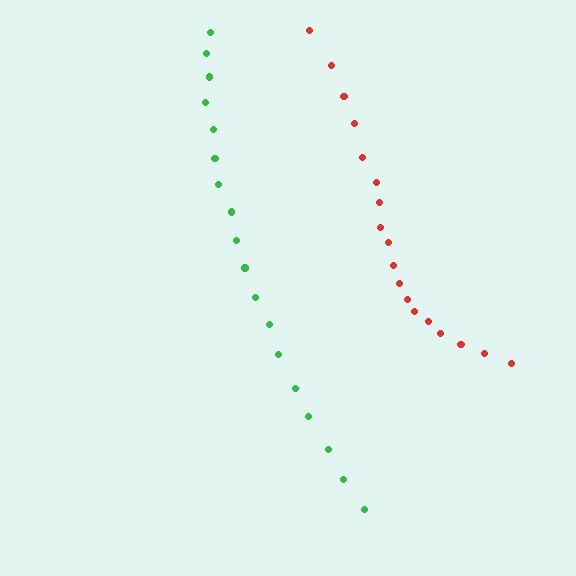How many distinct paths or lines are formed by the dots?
There are 2 distinct paths.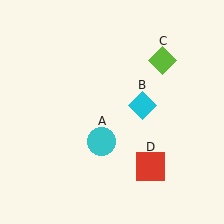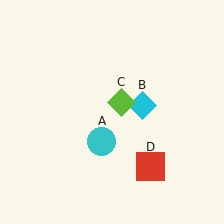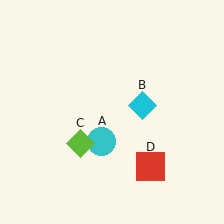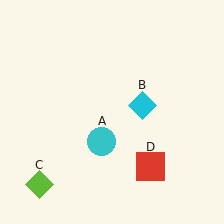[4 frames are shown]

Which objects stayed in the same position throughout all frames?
Cyan circle (object A) and cyan diamond (object B) and red square (object D) remained stationary.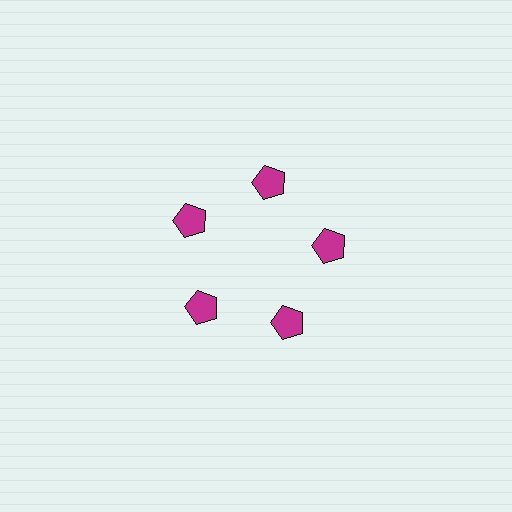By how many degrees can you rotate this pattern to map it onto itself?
The pattern maps onto itself every 72 degrees of rotation.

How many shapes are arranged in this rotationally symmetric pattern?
There are 5 shapes, arranged in 5 groups of 1.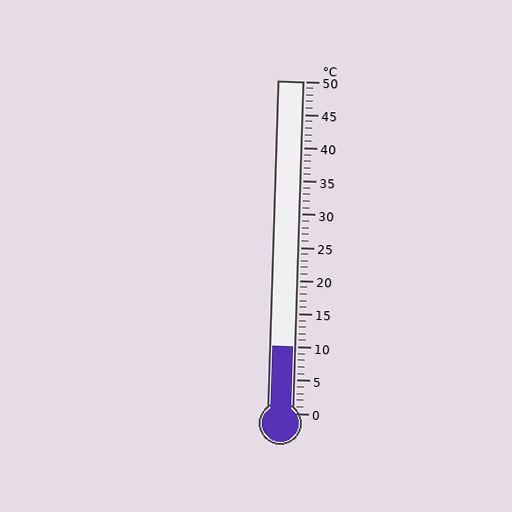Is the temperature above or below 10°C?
The temperature is at 10°C.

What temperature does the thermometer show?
The thermometer shows approximately 10°C.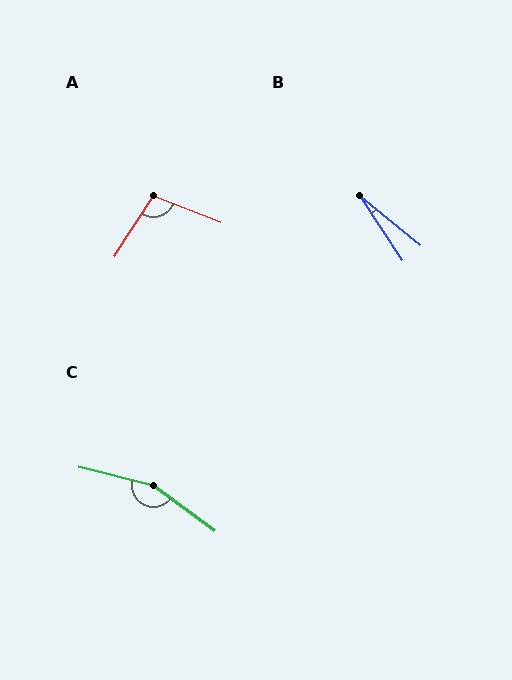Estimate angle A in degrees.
Approximately 102 degrees.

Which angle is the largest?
C, at approximately 157 degrees.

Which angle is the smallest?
B, at approximately 17 degrees.